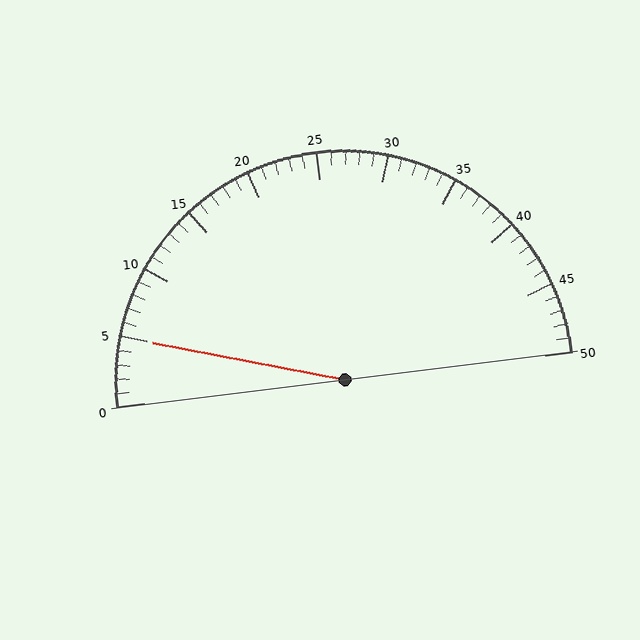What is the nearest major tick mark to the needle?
The nearest major tick mark is 5.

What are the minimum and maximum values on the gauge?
The gauge ranges from 0 to 50.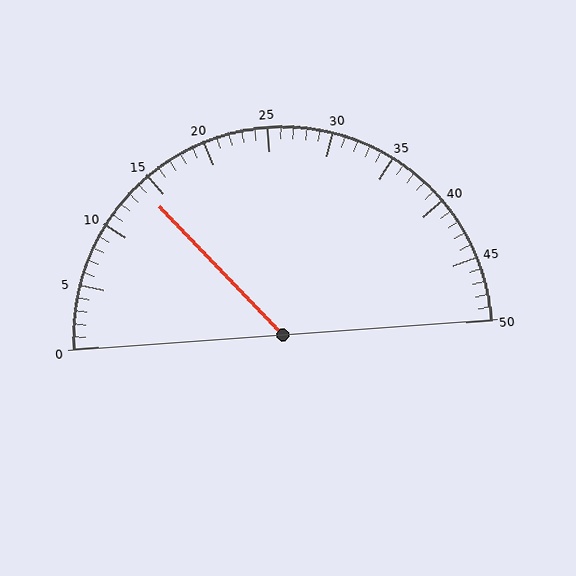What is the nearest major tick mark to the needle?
The nearest major tick mark is 15.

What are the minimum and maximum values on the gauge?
The gauge ranges from 0 to 50.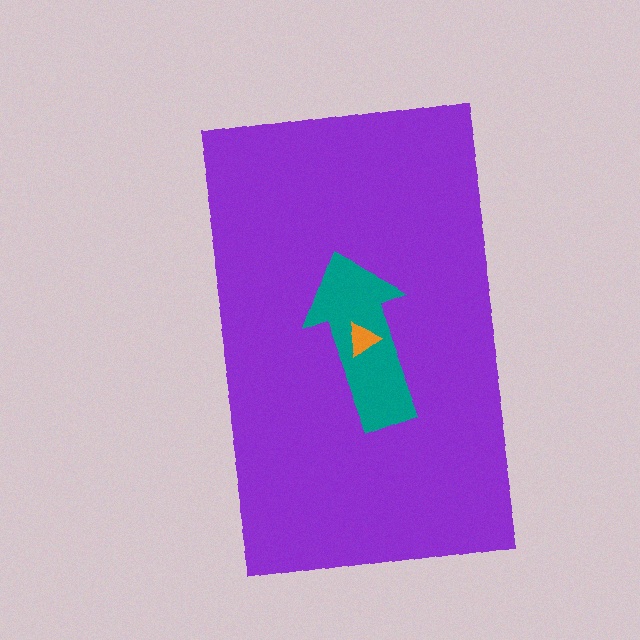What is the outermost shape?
The purple rectangle.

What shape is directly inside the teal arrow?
The orange triangle.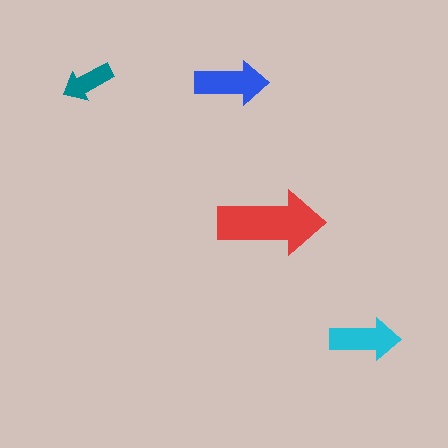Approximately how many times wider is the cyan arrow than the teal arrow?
About 1.5 times wider.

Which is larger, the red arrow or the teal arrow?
The red one.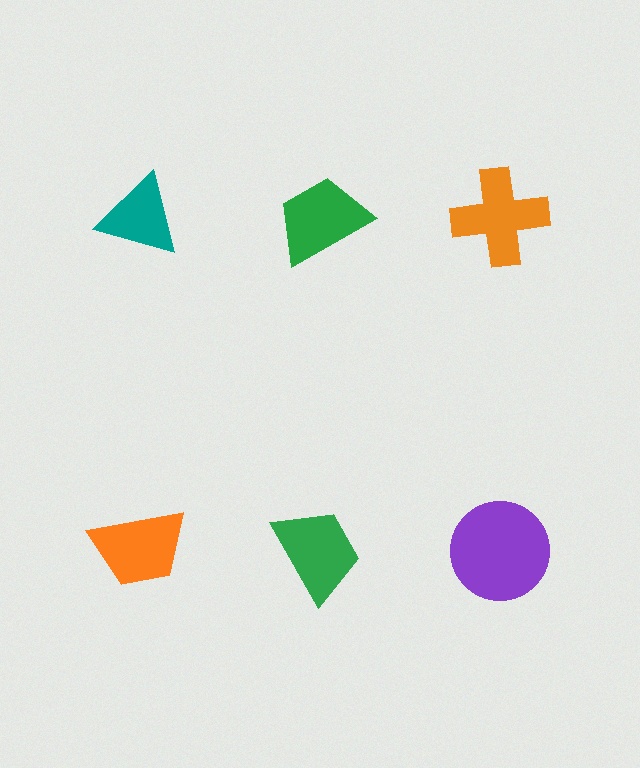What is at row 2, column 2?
A green trapezoid.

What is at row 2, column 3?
A purple circle.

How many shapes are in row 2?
3 shapes.